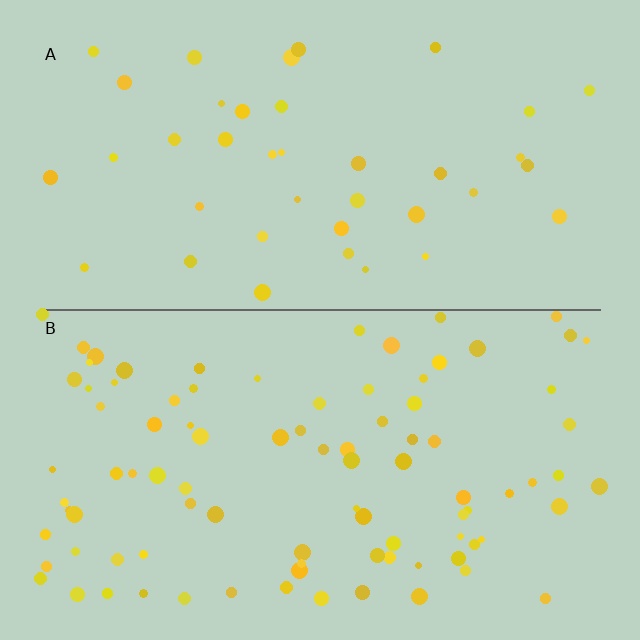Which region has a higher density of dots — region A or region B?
B (the bottom).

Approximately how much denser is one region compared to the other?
Approximately 2.3× — region B over region A.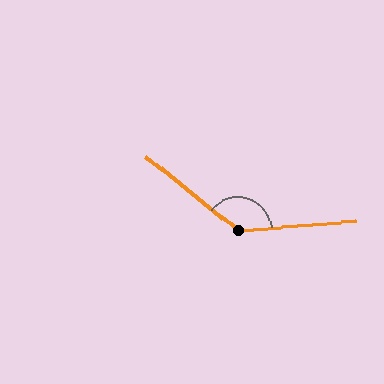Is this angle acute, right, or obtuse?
It is obtuse.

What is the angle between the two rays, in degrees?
Approximately 137 degrees.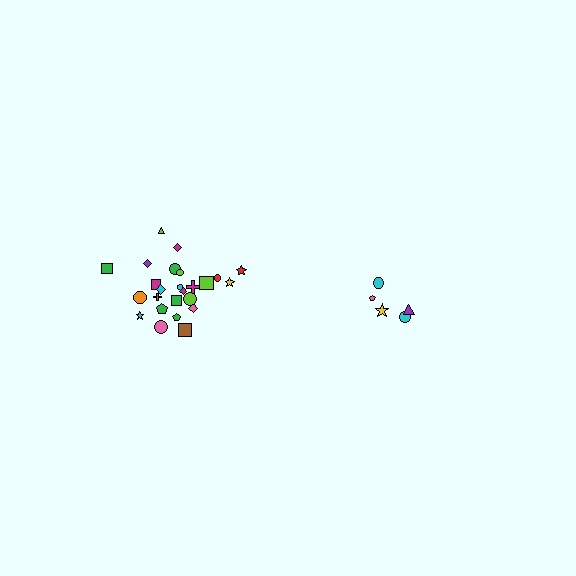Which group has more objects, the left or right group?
The left group.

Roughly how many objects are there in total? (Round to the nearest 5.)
Roughly 30 objects in total.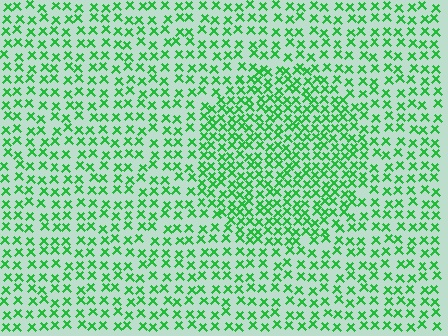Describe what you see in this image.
The image contains small green elements arranged at two different densities. A circle-shaped region is visible where the elements are more densely packed than the surrounding area.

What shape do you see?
I see a circle.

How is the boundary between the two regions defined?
The boundary is defined by a change in element density (approximately 1.7x ratio). All elements are the same color, size, and shape.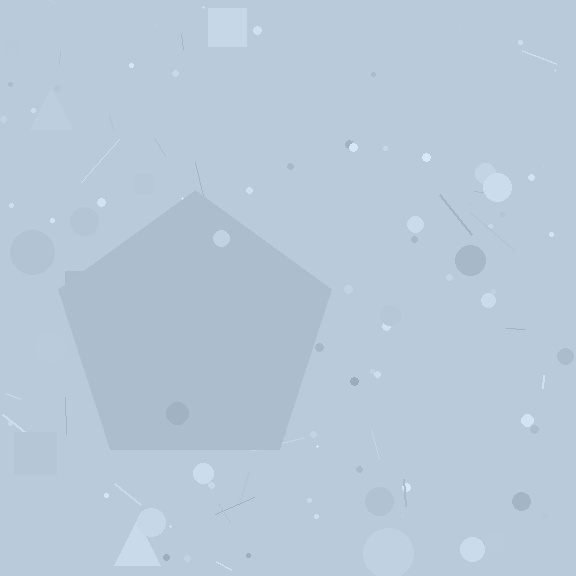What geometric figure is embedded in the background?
A pentagon is embedded in the background.